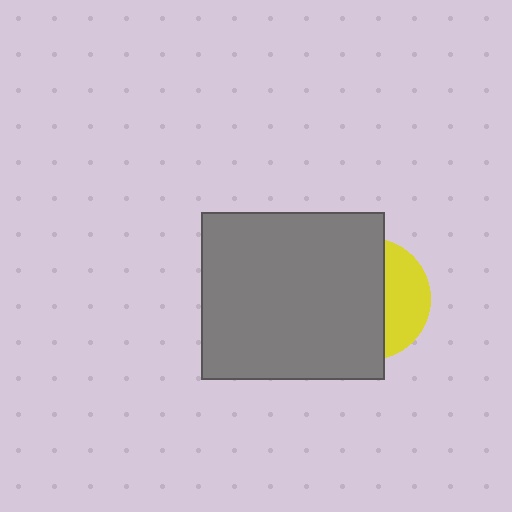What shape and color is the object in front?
The object in front is a gray rectangle.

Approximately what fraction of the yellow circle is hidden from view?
Roughly 66% of the yellow circle is hidden behind the gray rectangle.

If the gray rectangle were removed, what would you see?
You would see the complete yellow circle.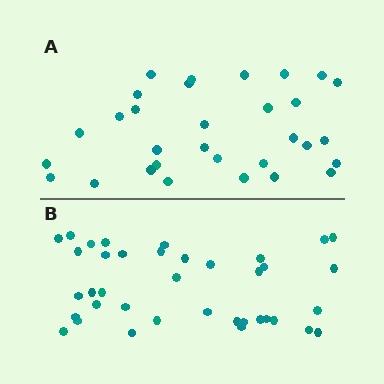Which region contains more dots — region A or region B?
Region B (the bottom region) has more dots.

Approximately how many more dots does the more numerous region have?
Region B has roughly 8 or so more dots than region A.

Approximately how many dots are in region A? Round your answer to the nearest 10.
About 30 dots. (The exact count is 31, which rounds to 30.)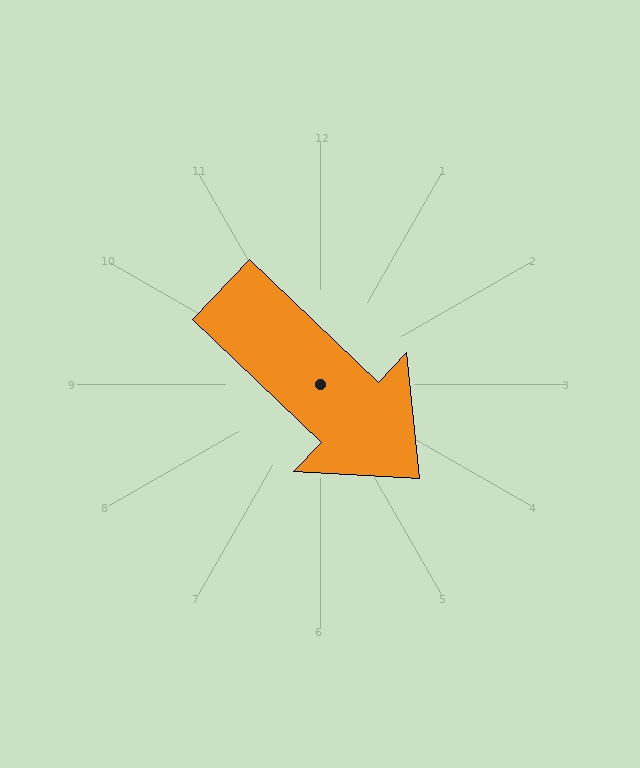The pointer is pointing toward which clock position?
Roughly 4 o'clock.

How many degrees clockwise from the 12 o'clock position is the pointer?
Approximately 134 degrees.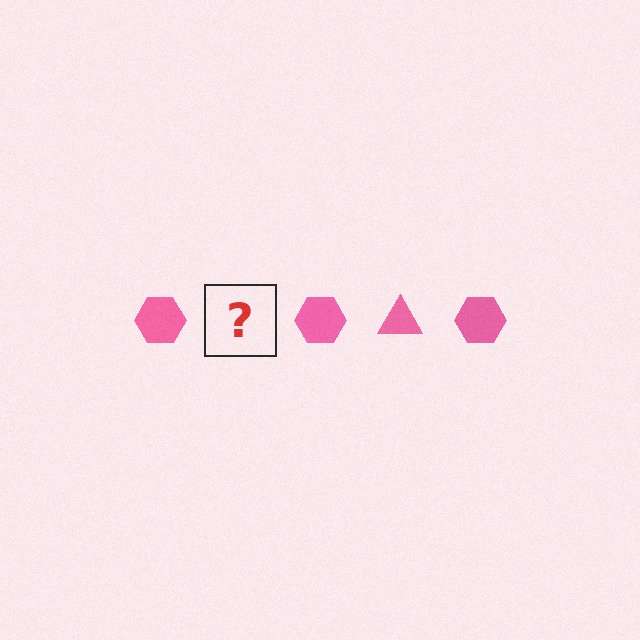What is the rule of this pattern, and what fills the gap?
The rule is that the pattern cycles through hexagon, triangle shapes in pink. The gap should be filled with a pink triangle.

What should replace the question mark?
The question mark should be replaced with a pink triangle.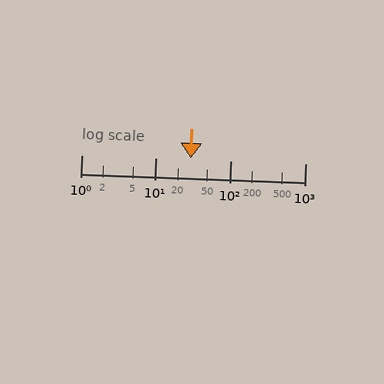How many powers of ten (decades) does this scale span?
The scale spans 3 decades, from 1 to 1000.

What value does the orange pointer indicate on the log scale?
The pointer indicates approximately 29.